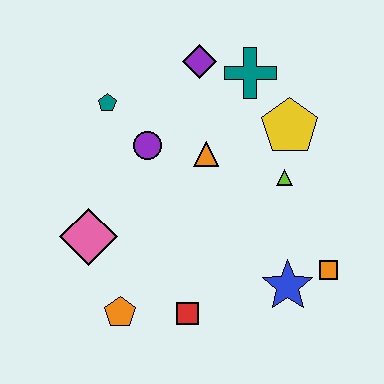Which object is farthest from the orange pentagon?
The teal cross is farthest from the orange pentagon.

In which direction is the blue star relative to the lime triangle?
The blue star is below the lime triangle.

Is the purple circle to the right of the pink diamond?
Yes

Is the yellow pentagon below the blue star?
No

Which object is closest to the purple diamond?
The teal cross is closest to the purple diamond.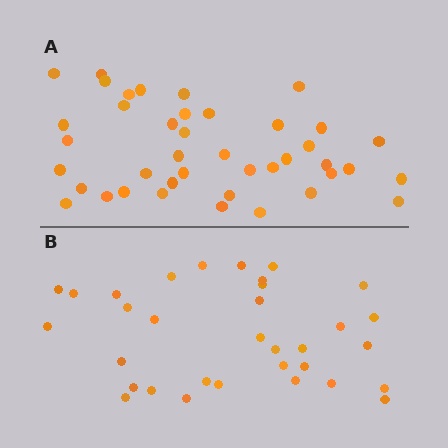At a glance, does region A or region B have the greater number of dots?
Region A (the top region) has more dots.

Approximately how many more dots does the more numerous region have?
Region A has roughly 8 or so more dots than region B.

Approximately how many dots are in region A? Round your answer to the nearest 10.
About 40 dots. (The exact count is 41, which rounds to 40.)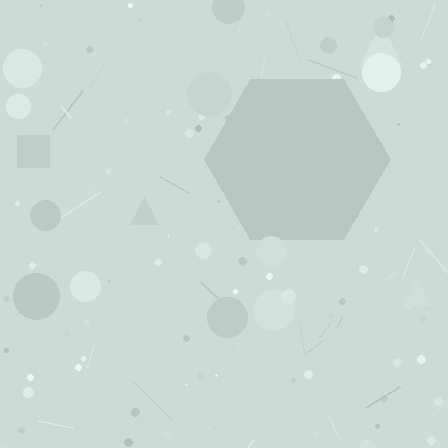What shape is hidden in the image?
A hexagon is hidden in the image.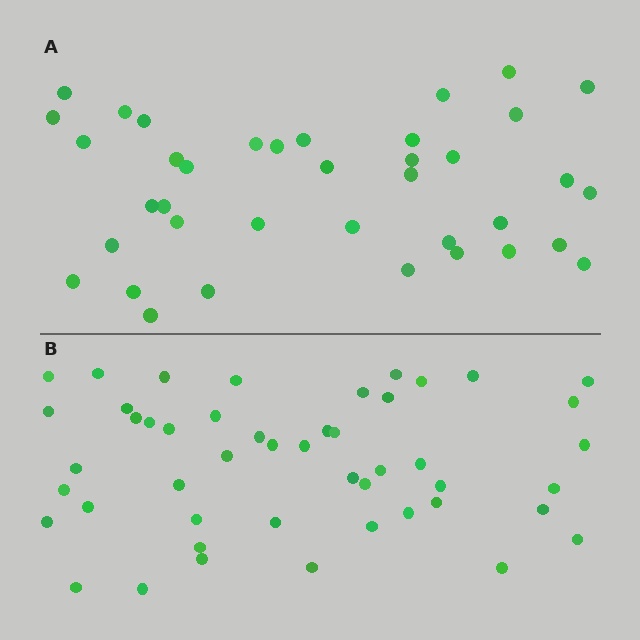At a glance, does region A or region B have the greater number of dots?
Region B (the bottom region) has more dots.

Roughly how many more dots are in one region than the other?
Region B has roughly 10 or so more dots than region A.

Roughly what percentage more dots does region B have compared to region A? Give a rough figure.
About 25% more.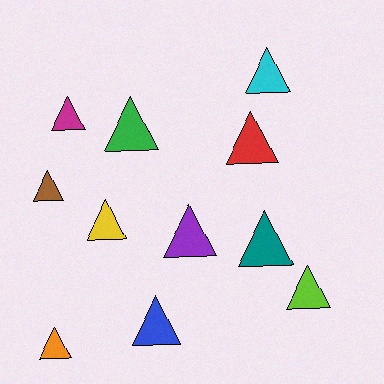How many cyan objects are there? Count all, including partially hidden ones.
There is 1 cyan object.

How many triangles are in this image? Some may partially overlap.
There are 11 triangles.